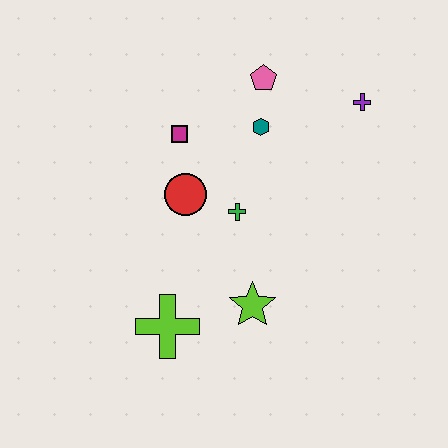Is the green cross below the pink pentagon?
Yes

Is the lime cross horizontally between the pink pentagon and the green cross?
No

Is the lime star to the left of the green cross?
No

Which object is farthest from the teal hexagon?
The lime cross is farthest from the teal hexagon.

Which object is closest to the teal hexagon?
The pink pentagon is closest to the teal hexagon.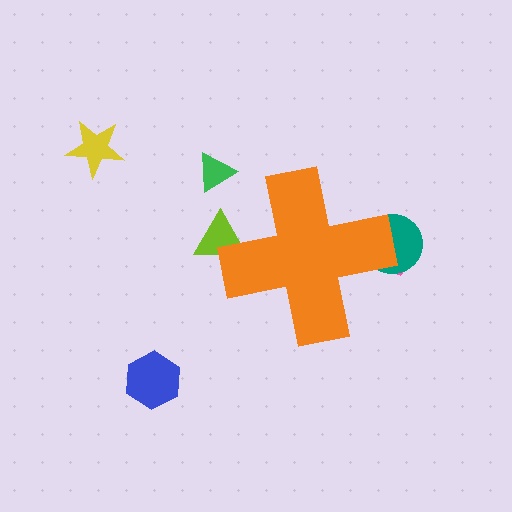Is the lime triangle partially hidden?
Yes, the lime triangle is partially hidden behind the orange cross.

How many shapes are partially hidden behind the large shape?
3 shapes are partially hidden.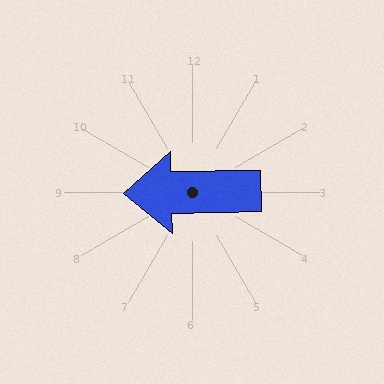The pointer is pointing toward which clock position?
Roughly 9 o'clock.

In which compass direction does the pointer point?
West.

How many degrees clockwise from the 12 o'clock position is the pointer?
Approximately 269 degrees.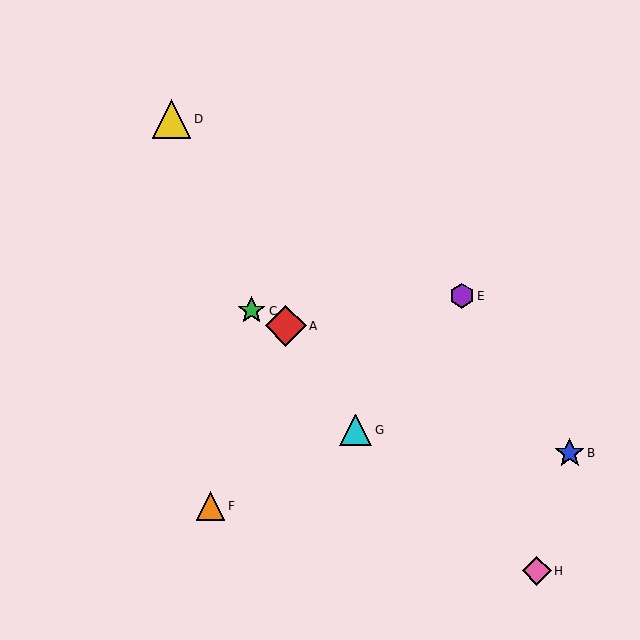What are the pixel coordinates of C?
Object C is at (252, 311).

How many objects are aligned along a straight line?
3 objects (A, B, C) are aligned along a straight line.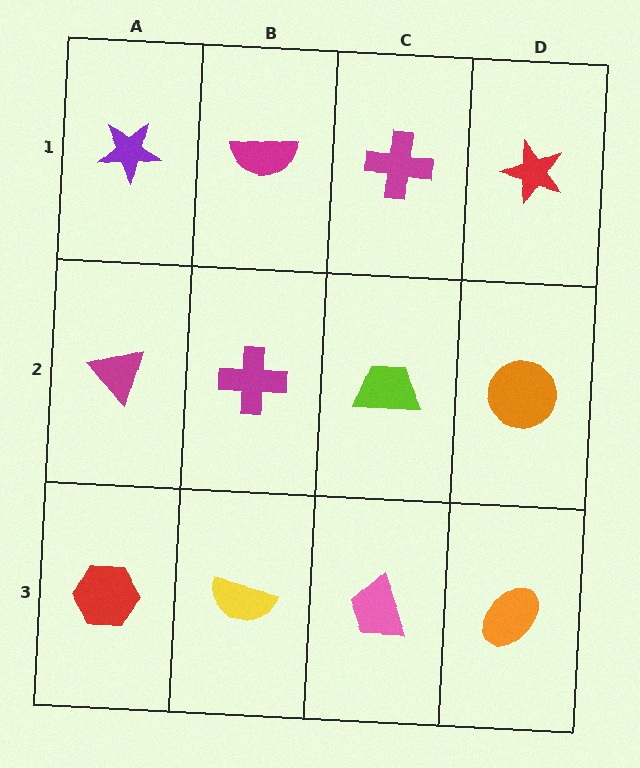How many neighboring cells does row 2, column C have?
4.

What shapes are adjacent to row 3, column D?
An orange circle (row 2, column D), a pink trapezoid (row 3, column C).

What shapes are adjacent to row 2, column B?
A magenta semicircle (row 1, column B), a yellow semicircle (row 3, column B), a magenta triangle (row 2, column A), a lime trapezoid (row 2, column C).